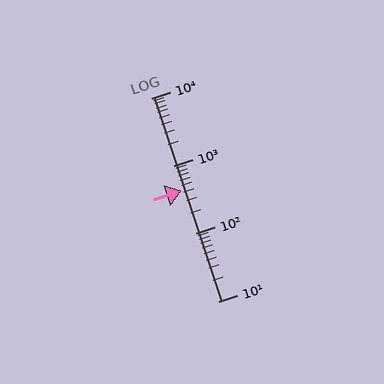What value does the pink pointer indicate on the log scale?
The pointer indicates approximately 430.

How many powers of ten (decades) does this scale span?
The scale spans 3 decades, from 10 to 10000.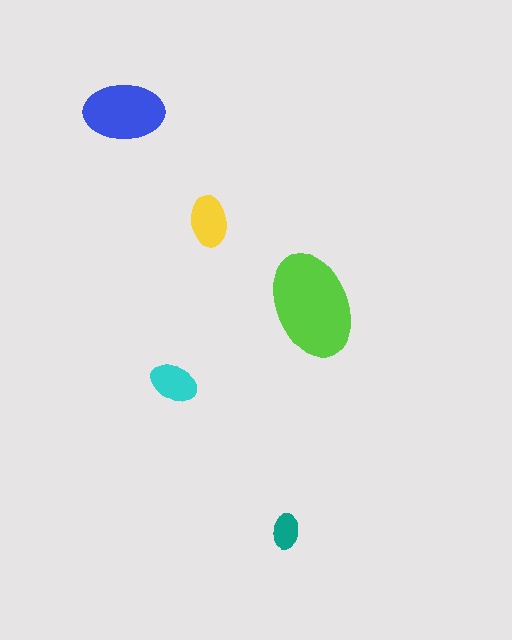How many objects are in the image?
There are 5 objects in the image.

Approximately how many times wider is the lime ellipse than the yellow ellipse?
About 2 times wider.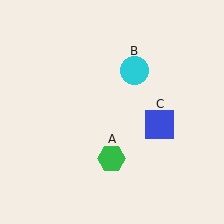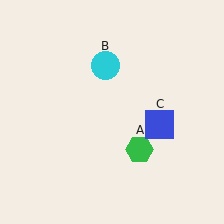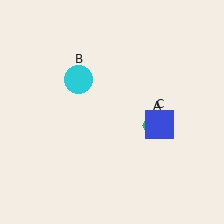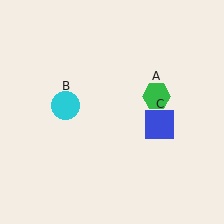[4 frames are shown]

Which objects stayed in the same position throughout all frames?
Blue square (object C) remained stationary.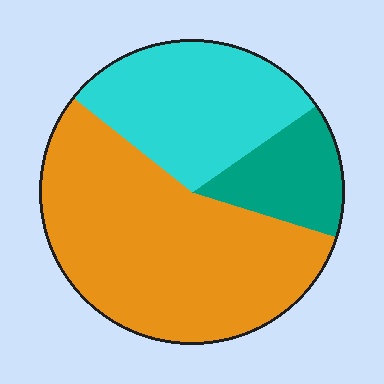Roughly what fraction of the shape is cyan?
Cyan covers roughly 30% of the shape.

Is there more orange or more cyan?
Orange.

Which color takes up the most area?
Orange, at roughly 55%.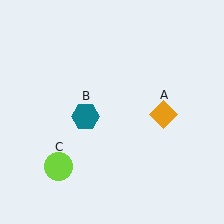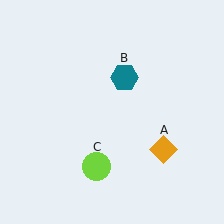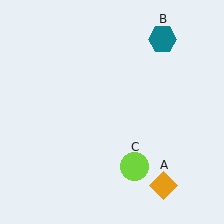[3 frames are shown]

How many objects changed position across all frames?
3 objects changed position: orange diamond (object A), teal hexagon (object B), lime circle (object C).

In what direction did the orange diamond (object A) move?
The orange diamond (object A) moved down.